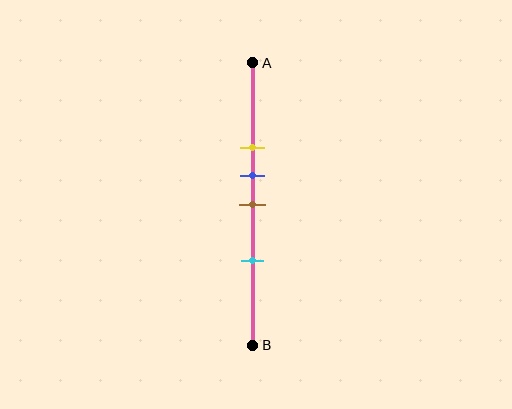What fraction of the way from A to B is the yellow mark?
The yellow mark is approximately 30% (0.3) of the way from A to B.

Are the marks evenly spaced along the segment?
No, the marks are not evenly spaced.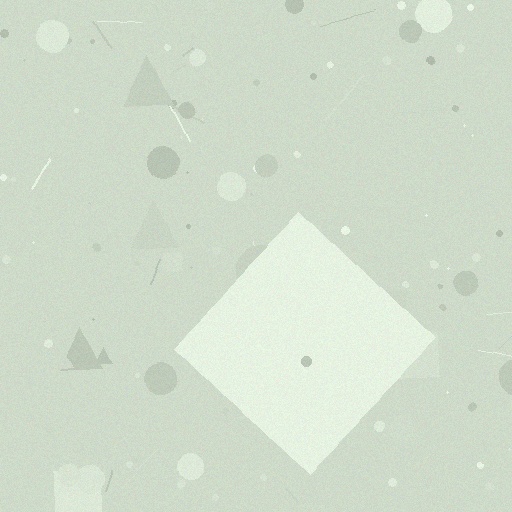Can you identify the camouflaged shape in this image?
The camouflaged shape is a diamond.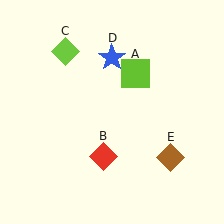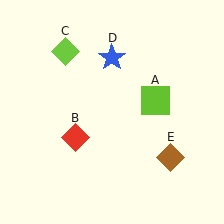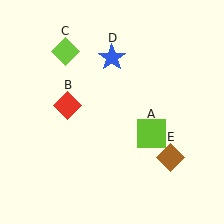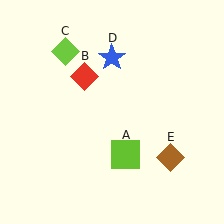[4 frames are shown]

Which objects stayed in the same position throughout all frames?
Lime diamond (object C) and blue star (object D) and brown diamond (object E) remained stationary.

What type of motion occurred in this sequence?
The lime square (object A), red diamond (object B) rotated clockwise around the center of the scene.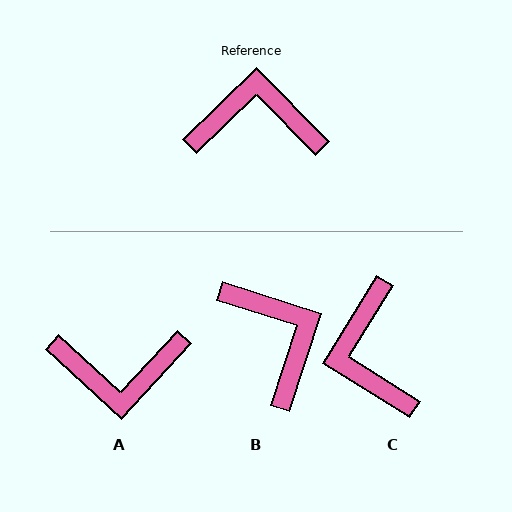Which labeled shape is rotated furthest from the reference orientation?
A, about 177 degrees away.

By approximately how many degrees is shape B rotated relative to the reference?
Approximately 62 degrees clockwise.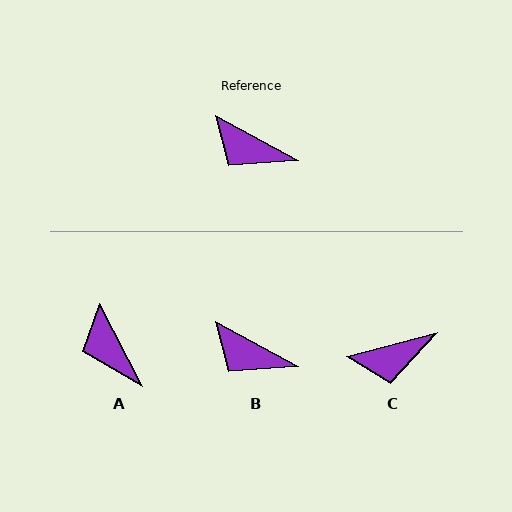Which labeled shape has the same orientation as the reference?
B.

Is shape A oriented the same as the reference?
No, it is off by about 35 degrees.